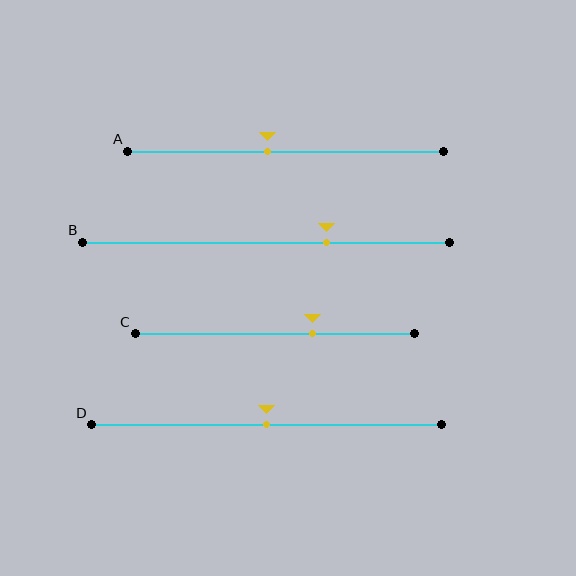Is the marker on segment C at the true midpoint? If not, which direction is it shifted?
No, the marker on segment C is shifted to the right by about 13% of the segment length.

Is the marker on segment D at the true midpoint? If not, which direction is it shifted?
Yes, the marker on segment D is at the true midpoint.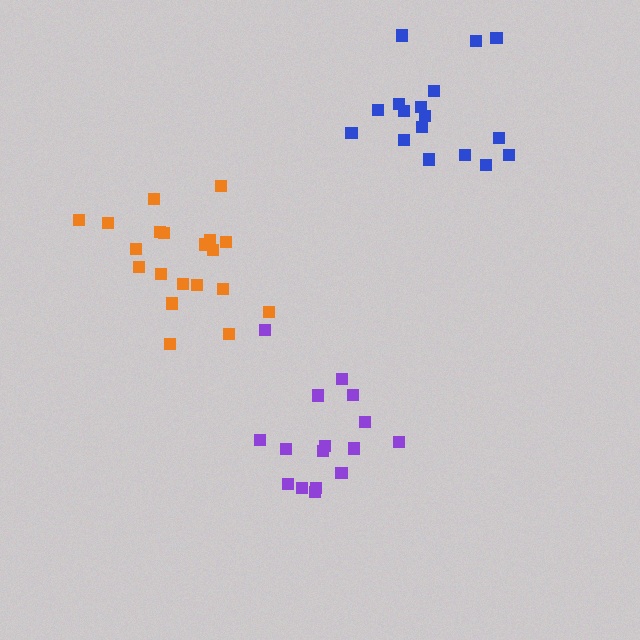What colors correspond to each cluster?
The clusters are colored: purple, orange, blue.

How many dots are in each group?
Group 1: 16 dots, Group 2: 20 dots, Group 3: 17 dots (53 total).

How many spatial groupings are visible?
There are 3 spatial groupings.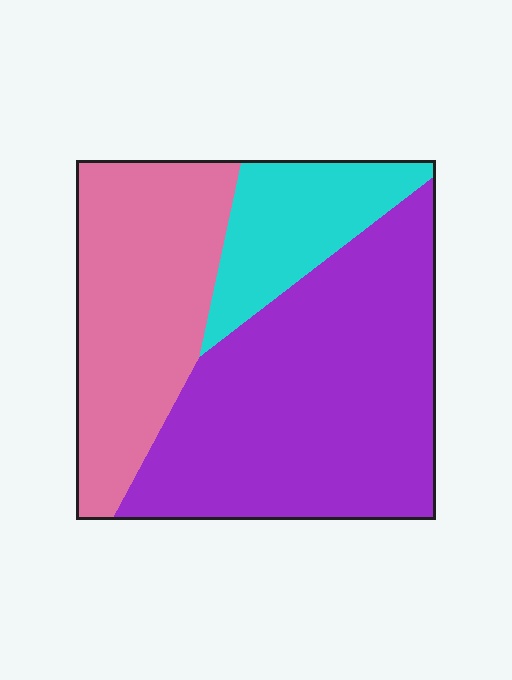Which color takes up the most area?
Purple, at roughly 50%.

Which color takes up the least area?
Cyan, at roughly 15%.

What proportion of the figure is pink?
Pink covers around 30% of the figure.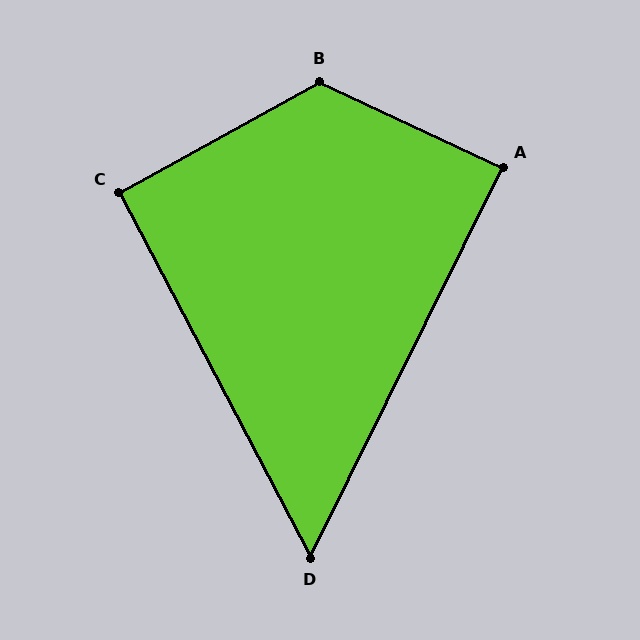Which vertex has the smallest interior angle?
D, at approximately 54 degrees.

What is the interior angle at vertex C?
Approximately 91 degrees (approximately right).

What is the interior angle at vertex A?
Approximately 89 degrees (approximately right).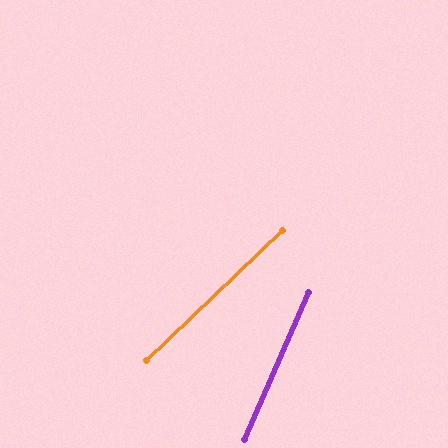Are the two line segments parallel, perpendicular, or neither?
Neither parallel nor perpendicular — they differ by about 23°.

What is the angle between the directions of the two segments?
Approximately 23 degrees.